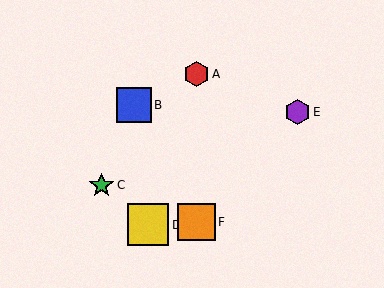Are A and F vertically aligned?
Yes, both are at x≈197.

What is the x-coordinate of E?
Object E is at x≈298.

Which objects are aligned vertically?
Objects A, F are aligned vertically.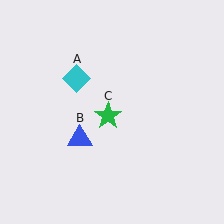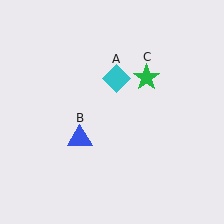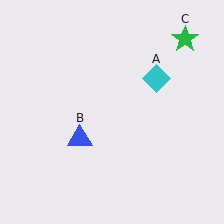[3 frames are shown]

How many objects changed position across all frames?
2 objects changed position: cyan diamond (object A), green star (object C).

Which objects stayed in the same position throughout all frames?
Blue triangle (object B) remained stationary.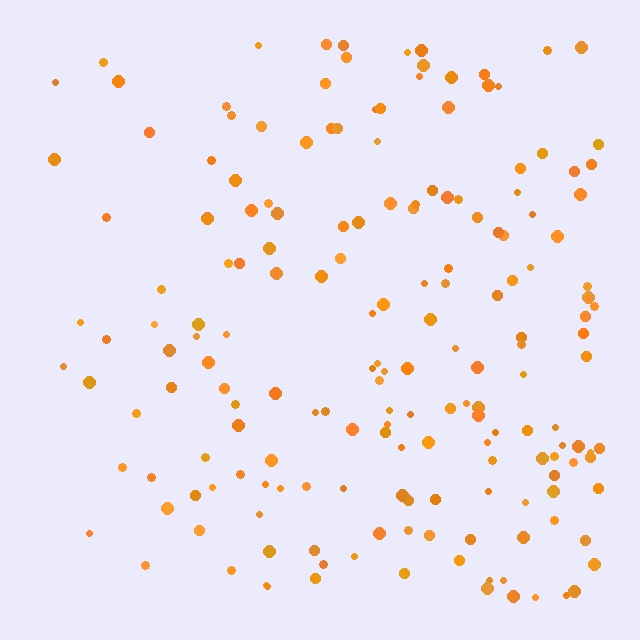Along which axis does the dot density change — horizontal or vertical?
Horizontal.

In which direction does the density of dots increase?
From left to right, with the right side densest.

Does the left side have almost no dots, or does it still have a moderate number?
Still a moderate number, just noticeably fewer than the right.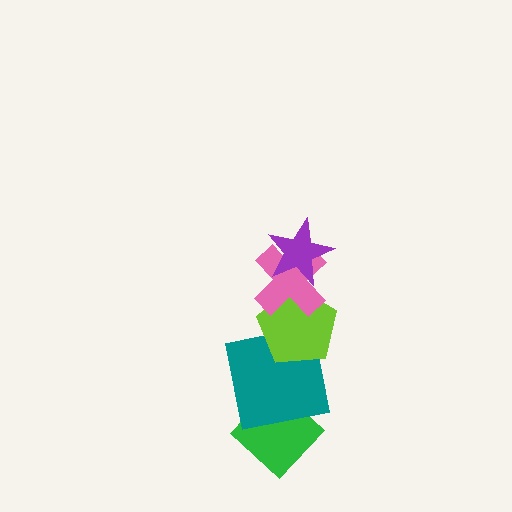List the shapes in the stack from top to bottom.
From top to bottom: the purple star, the pink cross, the lime pentagon, the teal square, the green diamond.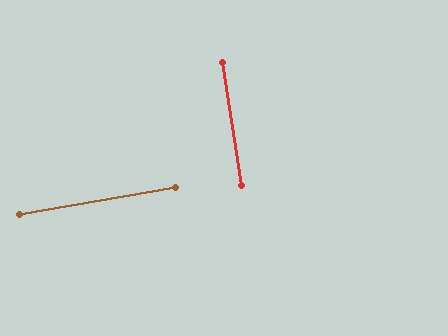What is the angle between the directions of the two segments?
Approximately 89 degrees.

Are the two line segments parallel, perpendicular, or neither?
Perpendicular — they meet at approximately 89°.